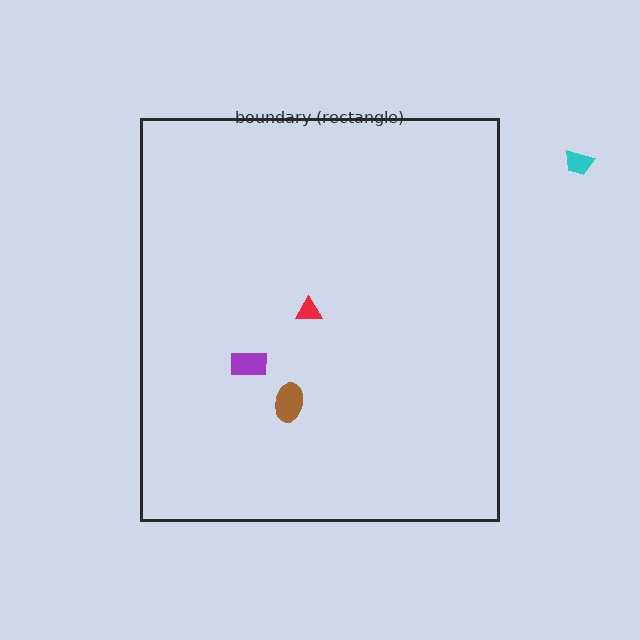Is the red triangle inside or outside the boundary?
Inside.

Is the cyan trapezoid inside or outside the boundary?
Outside.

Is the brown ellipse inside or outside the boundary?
Inside.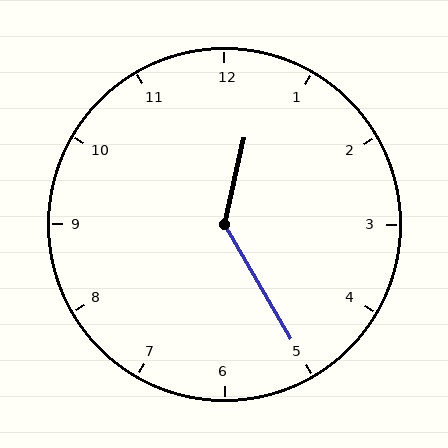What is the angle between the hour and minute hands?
Approximately 138 degrees.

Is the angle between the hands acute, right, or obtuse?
It is obtuse.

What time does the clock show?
12:25.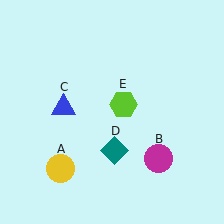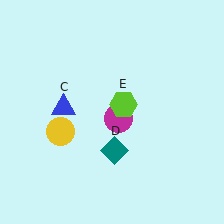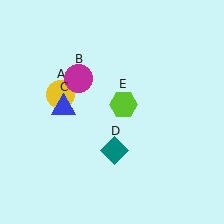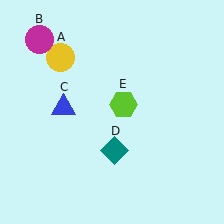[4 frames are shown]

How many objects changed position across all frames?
2 objects changed position: yellow circle (object A), magenta circle (object B).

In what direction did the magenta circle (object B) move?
The magenta circle (object B) moved up and to the left.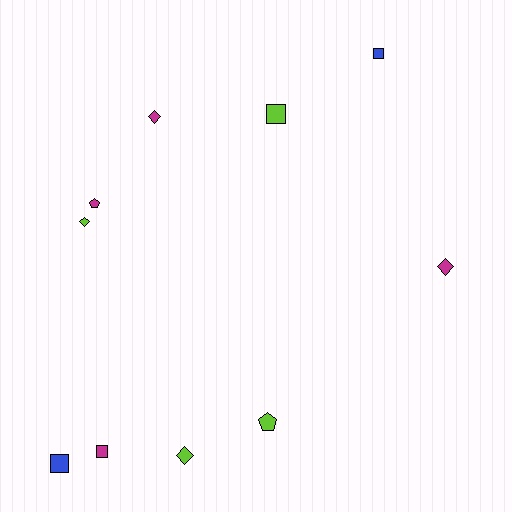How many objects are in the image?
There are 10 objects.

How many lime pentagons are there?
There is 1 lime pentagon.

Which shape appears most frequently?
Square, with 4 objects.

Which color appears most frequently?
Magenta, with 4 objects.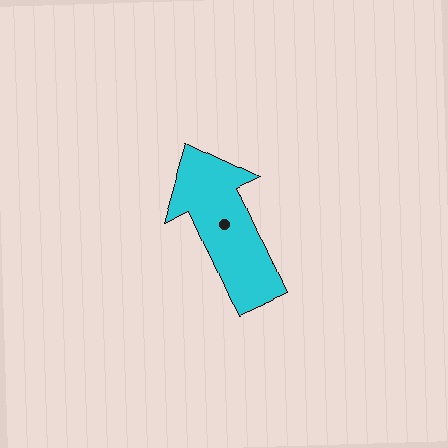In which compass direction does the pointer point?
Northwest.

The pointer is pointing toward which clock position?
Roughly 11 o'clock.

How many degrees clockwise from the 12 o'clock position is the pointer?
Approximately 336 degrees.